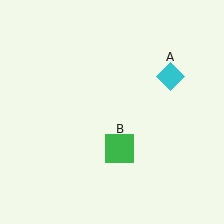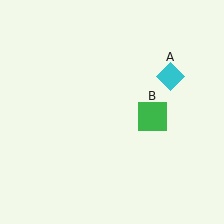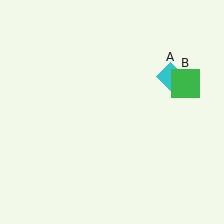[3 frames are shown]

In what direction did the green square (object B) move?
The green square (object B) moved up and to the right.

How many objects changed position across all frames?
1 object changed position: green square (object B).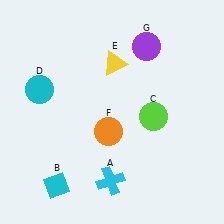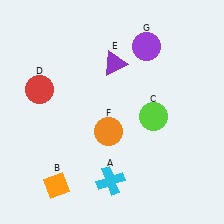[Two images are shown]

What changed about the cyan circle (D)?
In Image 1, D is cyan. In Image 2, it changed to red.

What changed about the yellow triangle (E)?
In Image 1, E is yellow. In Image 2, it changed to purple.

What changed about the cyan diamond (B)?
In Image 1, B is cyan. In Image 2, it changed to orange.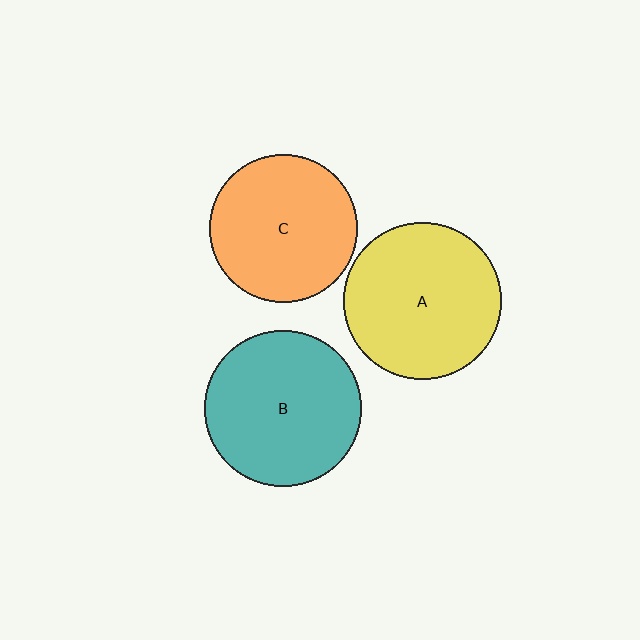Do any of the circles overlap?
No, none of the circles overlap.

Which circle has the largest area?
Circle A (yellow).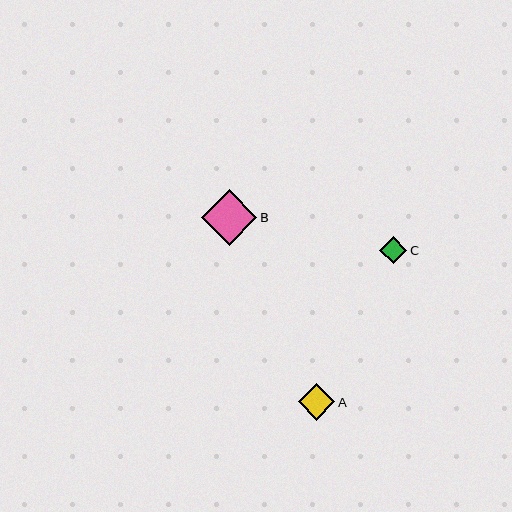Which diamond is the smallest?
Diamond C is the smallest with a size of approximately 27 pixels.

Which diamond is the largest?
Diamond B is the largest with a size of approximately 55 pixels.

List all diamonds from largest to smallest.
From largest to smallest: B, A, C.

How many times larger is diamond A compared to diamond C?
Diamond A is approximately 1.3 times the size of diamond C.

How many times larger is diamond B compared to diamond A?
Diamond B is approximately 1.5 times the size of diamond A.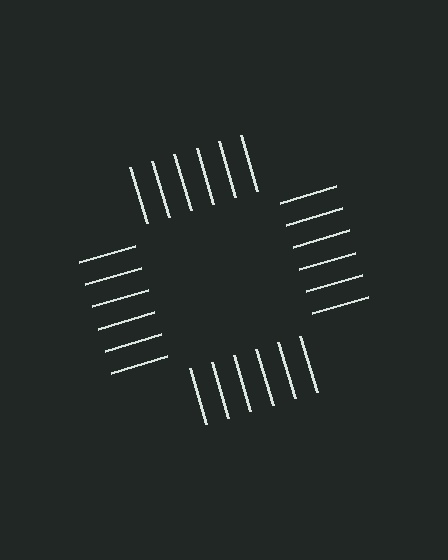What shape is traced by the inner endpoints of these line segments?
An illusory square — the line segments terminate on its edges but no continuous stroke is drawn.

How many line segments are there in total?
24 — 6 along each of the 4 edges.